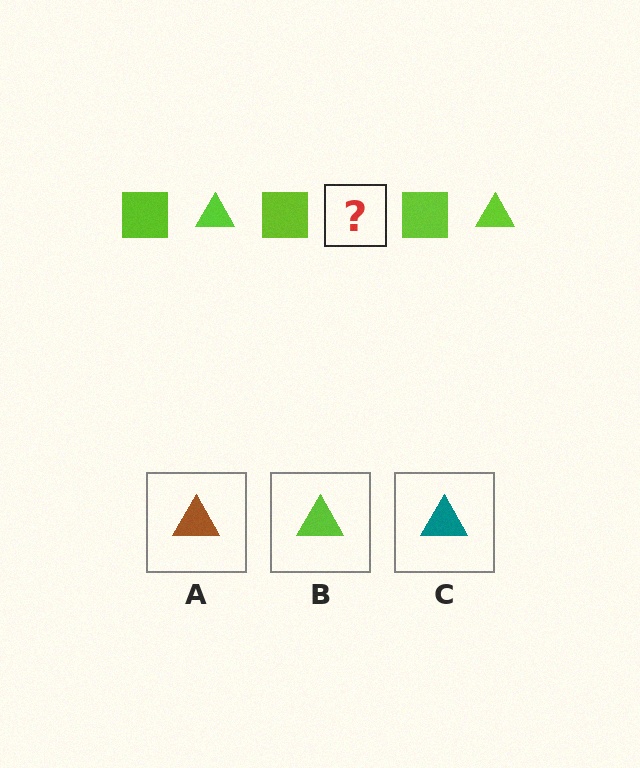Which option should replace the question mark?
Option B.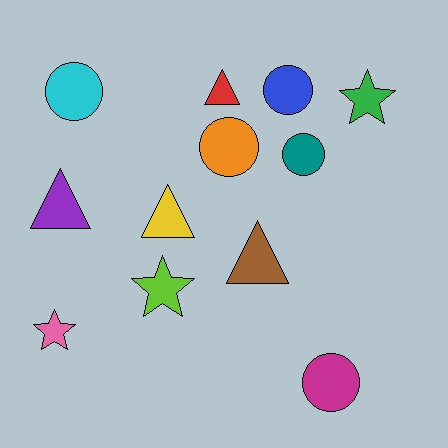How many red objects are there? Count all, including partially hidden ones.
There is 1 red object.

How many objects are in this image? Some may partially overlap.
There are 12 objects.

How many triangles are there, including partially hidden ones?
There are 4 triangles.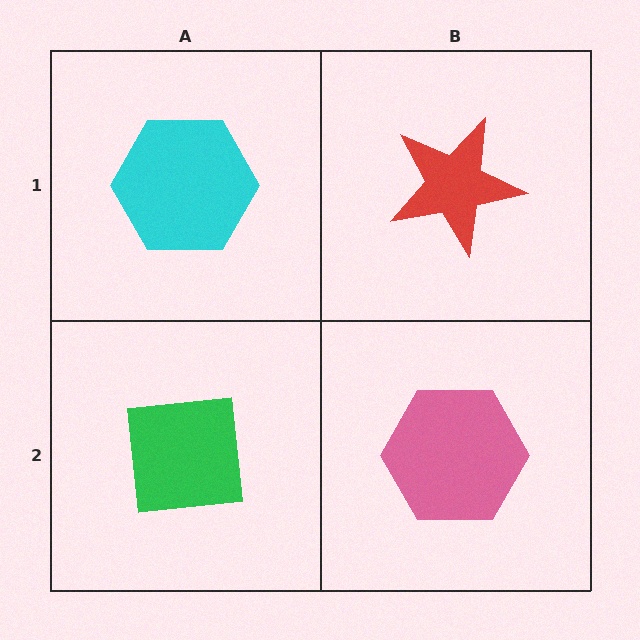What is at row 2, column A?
A green square.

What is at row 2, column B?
A pink hexagon.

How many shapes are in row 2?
2 shapes.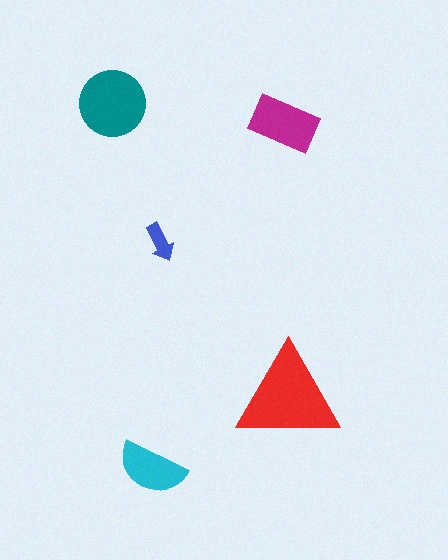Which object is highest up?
The teal circle is topmost.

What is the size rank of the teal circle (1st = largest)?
2nd.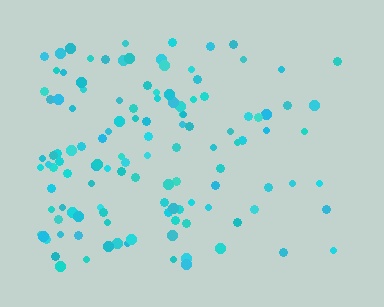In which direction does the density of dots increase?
From right to left, with the left side densest.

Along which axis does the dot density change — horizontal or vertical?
Horizontal.